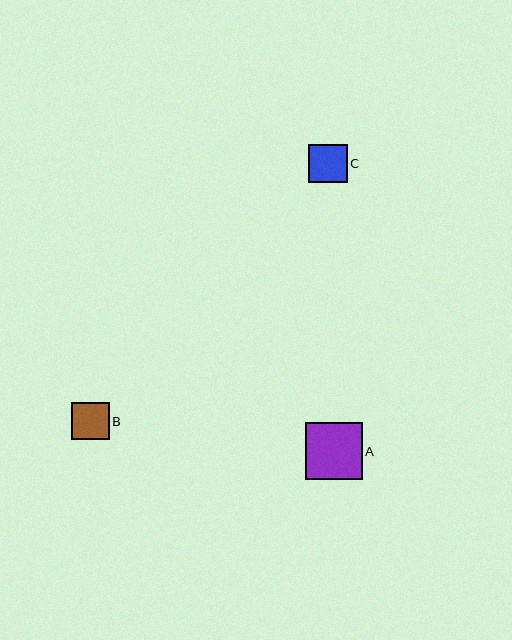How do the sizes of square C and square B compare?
Square C and square B are approximately the same size.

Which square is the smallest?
Square B is the smallest with a size of approximately 38 pixels.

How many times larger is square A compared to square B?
Square A is approximately 1.5 times the size of square B.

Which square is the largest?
Square A is the largest with a size of approximately 57 pixels.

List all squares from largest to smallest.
From largest to smallest: A, C, B.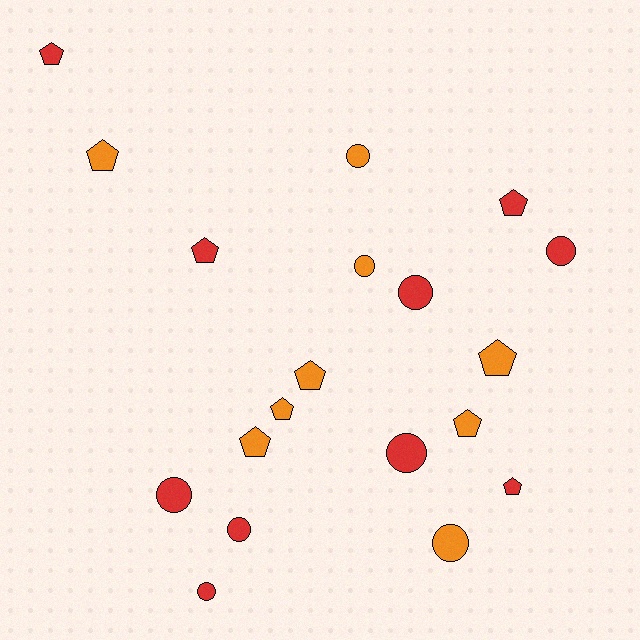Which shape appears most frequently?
Pentagon, with 10 objects.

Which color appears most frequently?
Red, with 10 objects.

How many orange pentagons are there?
There are 6 orange pentagons.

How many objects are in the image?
There are 19 objects.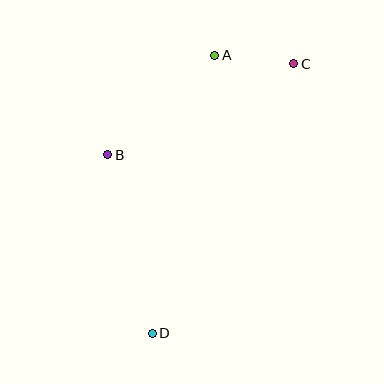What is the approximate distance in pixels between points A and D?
The distance between A and D is approximately 285 pixels.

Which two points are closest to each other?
Points A and C are closest to each other.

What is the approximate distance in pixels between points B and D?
The distance between B and D is approximately 184 pixels.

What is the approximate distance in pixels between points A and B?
The distance between A and B is approximately 146 pixels.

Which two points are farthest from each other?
Points C and D are farthest from each other.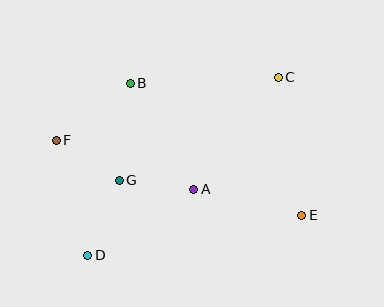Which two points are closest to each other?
Points A and G are closest to each other.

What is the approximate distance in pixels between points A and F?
The distance between A and F is approximately 146 pixels.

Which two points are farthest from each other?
Points C and D are farthest from each other.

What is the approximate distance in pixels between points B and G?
The distance between B and G is approximately 98 pixels.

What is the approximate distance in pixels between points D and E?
The distance between D and E is approximately 218 pixels.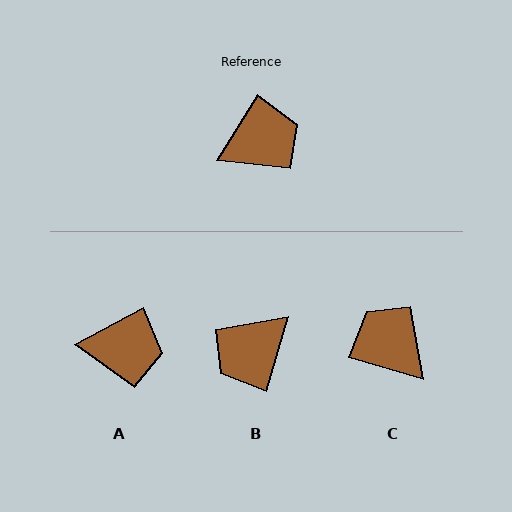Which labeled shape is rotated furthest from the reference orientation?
B, about 165 degrees away.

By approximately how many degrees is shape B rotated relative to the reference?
Approximately 165 degrees clockwise.